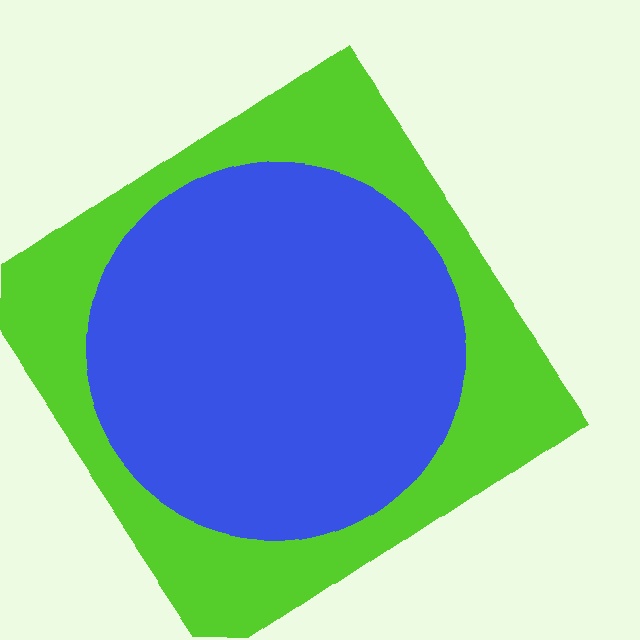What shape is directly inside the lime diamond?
The blue circle.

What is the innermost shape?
The blue circle.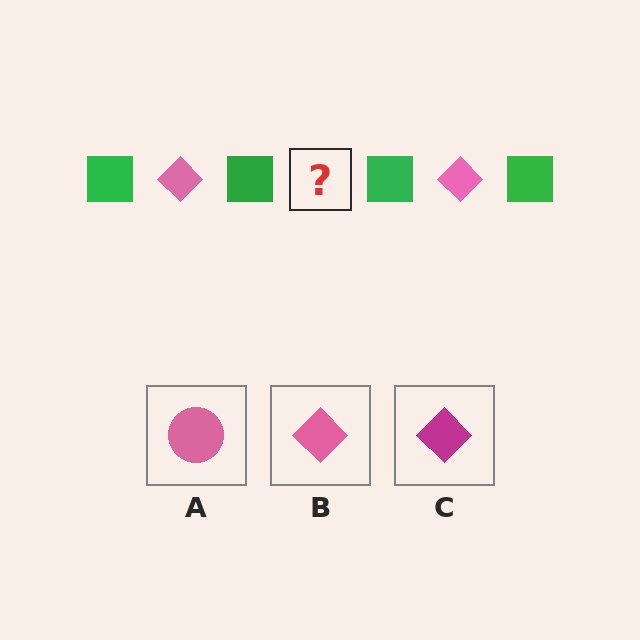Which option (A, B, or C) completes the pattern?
B.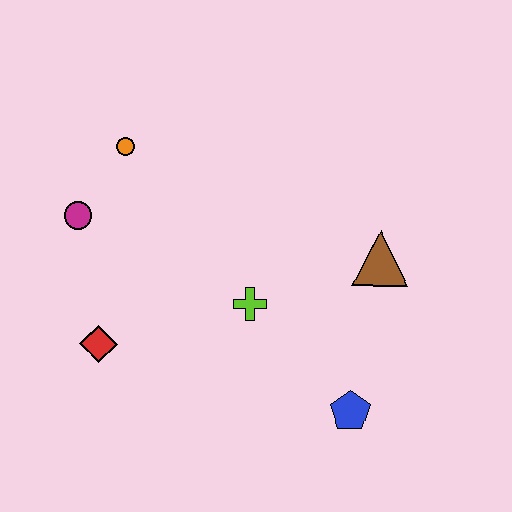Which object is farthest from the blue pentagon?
The orange circle is farthest from the blue pentagon.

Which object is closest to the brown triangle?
The lime cross is closest to the brown triangle.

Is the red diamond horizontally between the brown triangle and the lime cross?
No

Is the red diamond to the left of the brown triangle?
Yes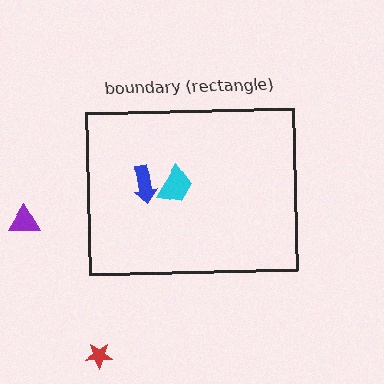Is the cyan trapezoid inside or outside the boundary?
Inside.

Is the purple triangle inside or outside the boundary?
Outside.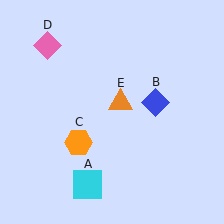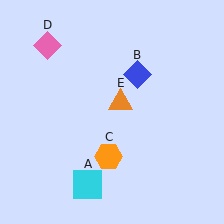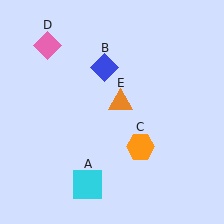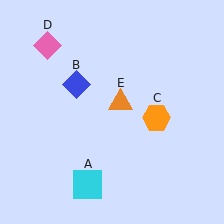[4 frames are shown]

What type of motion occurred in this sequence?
The blue diamond (object B), orange hexagon (object C) rotated counterclockwise around the center of the scene.